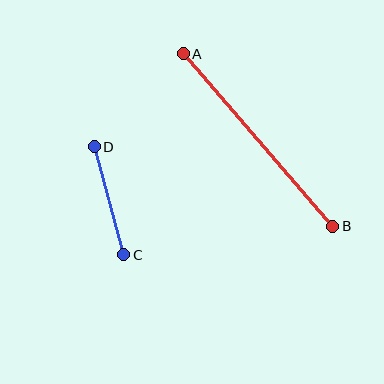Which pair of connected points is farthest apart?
Points A and B are farthest apart.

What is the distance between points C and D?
The distance is approximately 112 pixels.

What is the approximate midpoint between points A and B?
The midpoint is at approximately (258, 140) pixels.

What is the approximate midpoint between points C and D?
The midpoint is at approximately (109, 201) pixels.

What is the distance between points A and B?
The distance is approximately 228 pixels.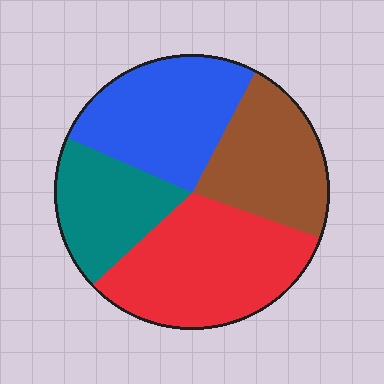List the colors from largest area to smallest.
From largest to smallest: red, blue, brown, teal.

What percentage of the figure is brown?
Brown covers about 25% of the figure.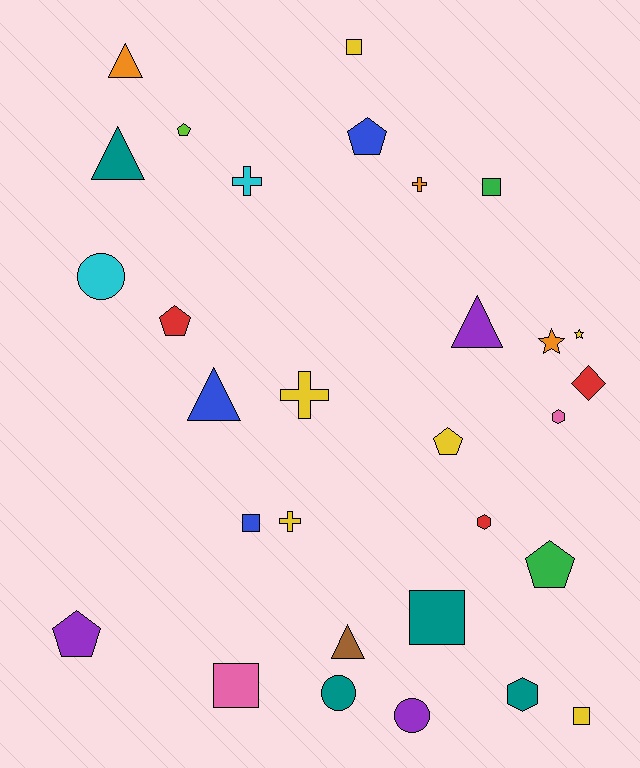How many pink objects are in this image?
There are 2 pink objects.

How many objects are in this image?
There are 30 objects.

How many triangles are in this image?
There are 5 triangles.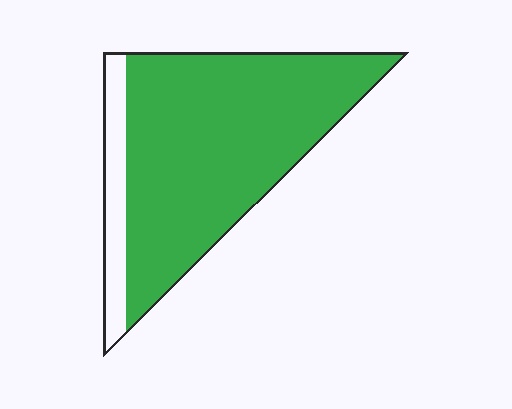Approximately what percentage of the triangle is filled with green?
Approximately 85%.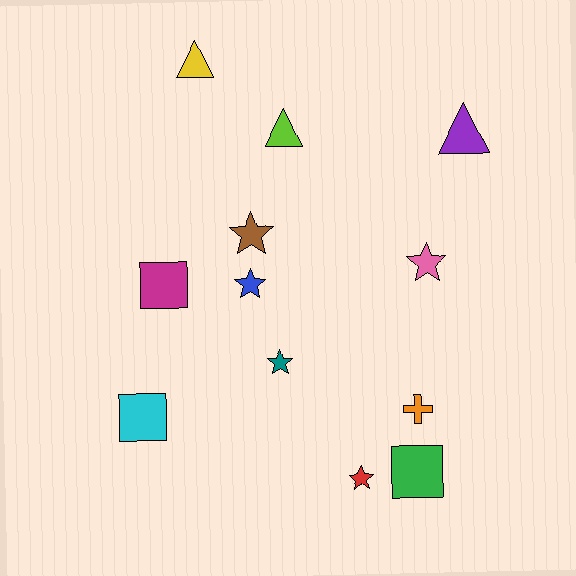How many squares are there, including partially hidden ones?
There are 3 squares.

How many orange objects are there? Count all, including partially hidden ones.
There is 1 orange object.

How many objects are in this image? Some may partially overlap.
There are 12 objects.